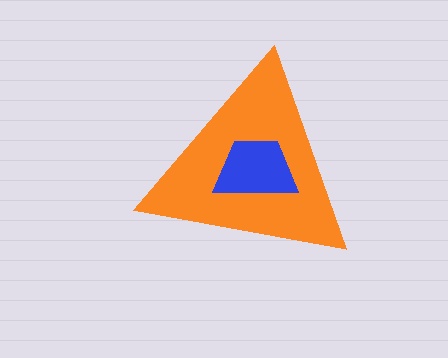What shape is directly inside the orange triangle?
The blue trapezoid.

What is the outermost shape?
The orange triangle.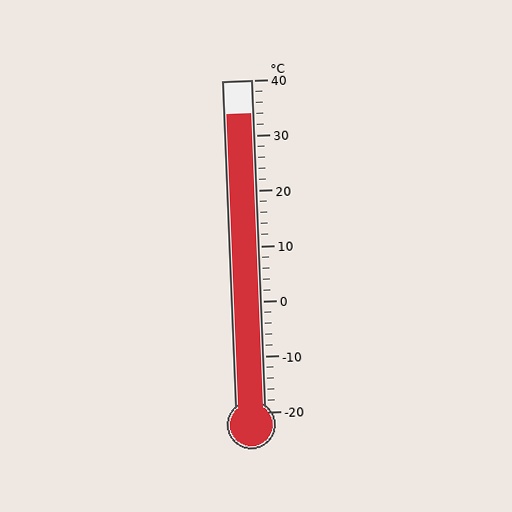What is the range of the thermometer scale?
The thermometer scale ranges from -20°C to 40°C.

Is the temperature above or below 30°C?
The temperature is above 30°C.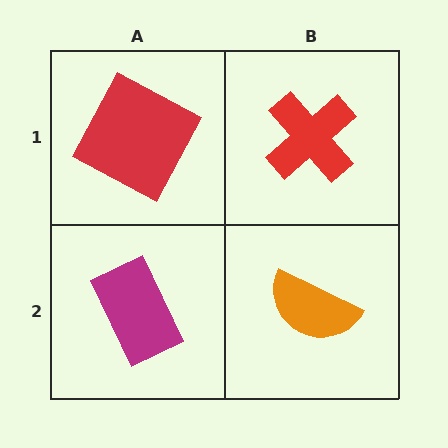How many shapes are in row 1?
2 shapes.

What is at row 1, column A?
A red square.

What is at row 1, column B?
A red cross.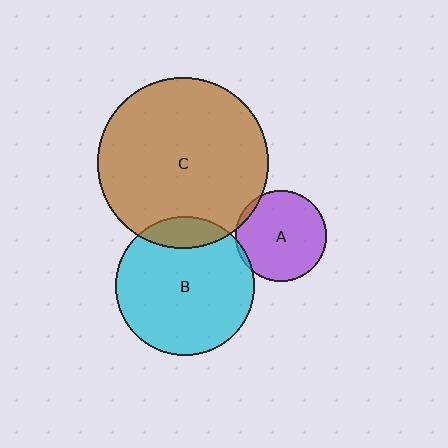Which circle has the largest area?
Circle C (brown).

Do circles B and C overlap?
Yes.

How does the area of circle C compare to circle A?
Approximately 3.6 times.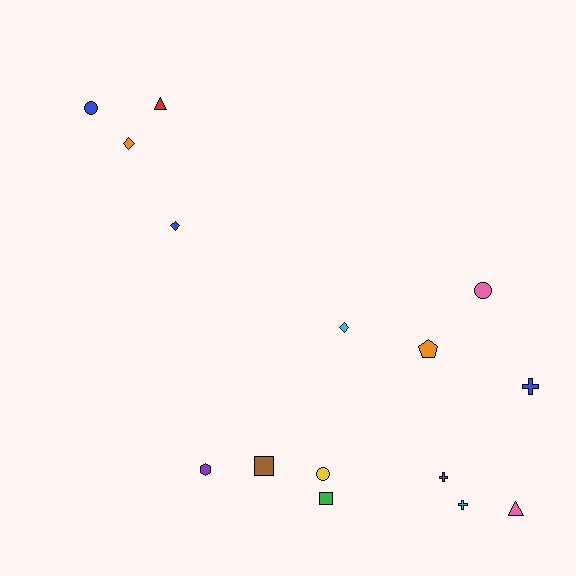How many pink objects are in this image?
There are 2 pink objects.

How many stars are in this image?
There are no stars.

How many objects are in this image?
There are 15 objects.